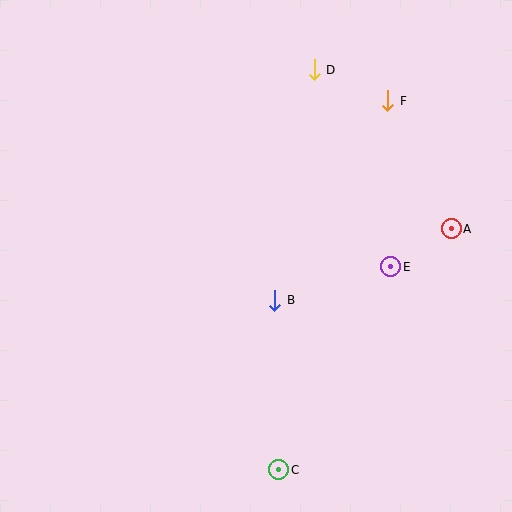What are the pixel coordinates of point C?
Point C is at (279, 470).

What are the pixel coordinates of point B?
Point B is at (275, 300).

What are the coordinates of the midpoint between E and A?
The midpoint between E and A is at (421, 248).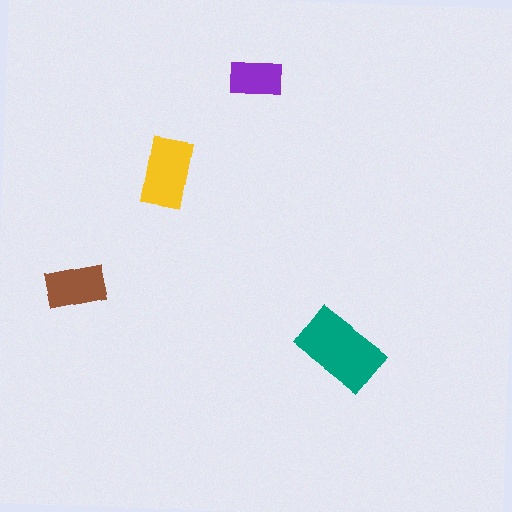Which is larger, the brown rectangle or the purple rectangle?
The brown one.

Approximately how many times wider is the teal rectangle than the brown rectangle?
About 1.5 times wider.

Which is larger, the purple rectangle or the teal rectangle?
The teal one.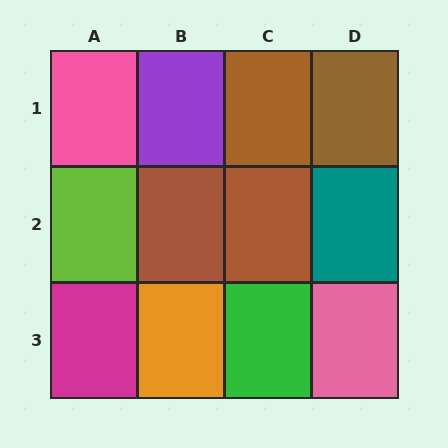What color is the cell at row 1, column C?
Brown.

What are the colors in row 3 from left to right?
Magenta, orange, green, pink.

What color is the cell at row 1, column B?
Purple.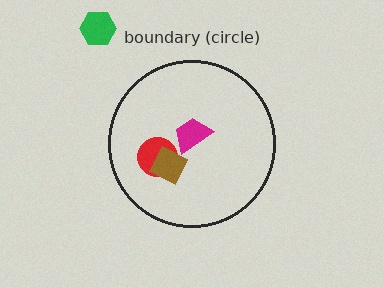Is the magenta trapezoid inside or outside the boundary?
Inside.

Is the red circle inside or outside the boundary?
Inside.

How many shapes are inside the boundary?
3 inside, 1 outside.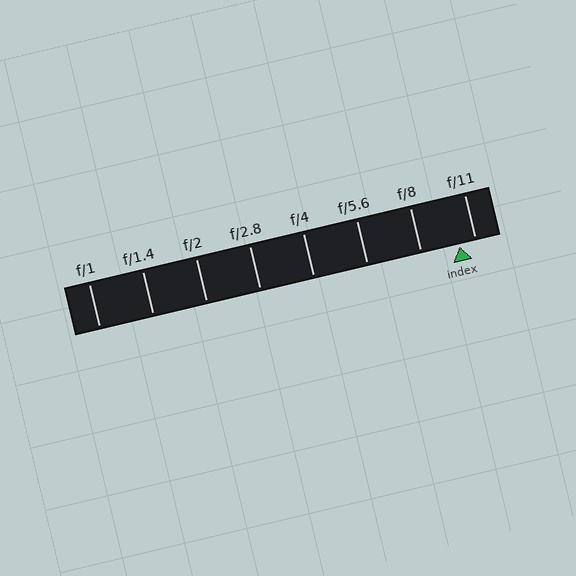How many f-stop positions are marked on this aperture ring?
There are 8 f-stop positions marked.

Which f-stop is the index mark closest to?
The index mark is closest to f/11.